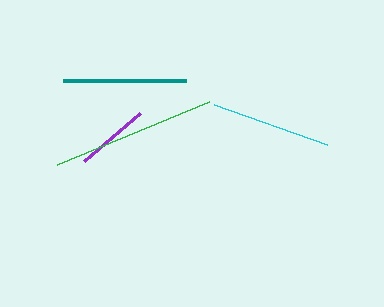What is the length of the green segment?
The green segment is approximately 165 pixels long.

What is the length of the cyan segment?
The cyan segment is approximately 120 pixels long.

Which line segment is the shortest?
The purple line is the shortest at approximately 74 pixels.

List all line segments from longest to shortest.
From longest to shortest: green, teal, cyan, purple.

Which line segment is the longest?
The green line is the longest at approximately 165 pixels.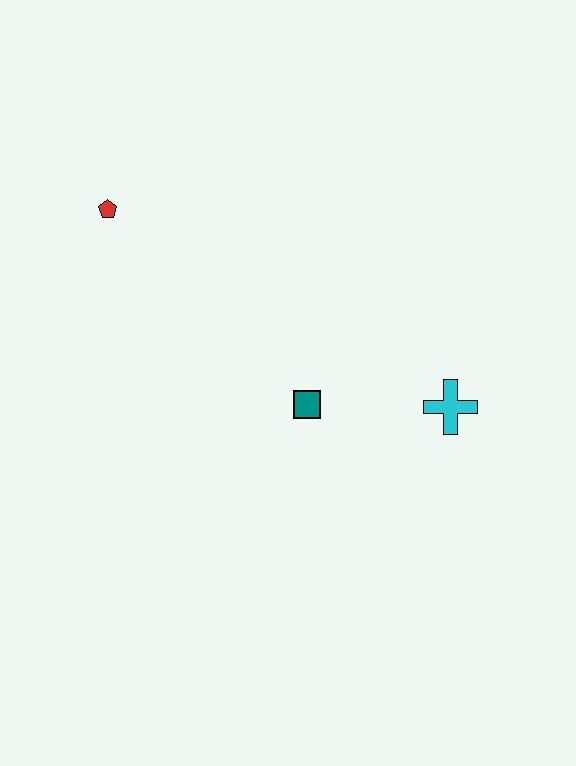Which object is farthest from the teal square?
The red pentagon is farthest from the teal square.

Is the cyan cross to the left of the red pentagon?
No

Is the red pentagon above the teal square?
Yes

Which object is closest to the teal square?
The cyan cross is closest to the teal square.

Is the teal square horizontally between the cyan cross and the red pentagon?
Yes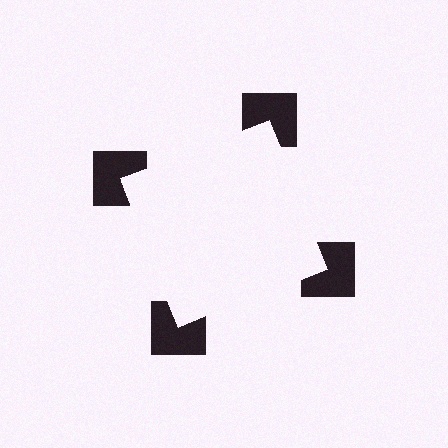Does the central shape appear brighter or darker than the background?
It typically appears slightly brighter than the background, even though no actual brightness change is drawn.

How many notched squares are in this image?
There are 4 — one at each vertex of the illusory square.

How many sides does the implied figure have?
4 sides.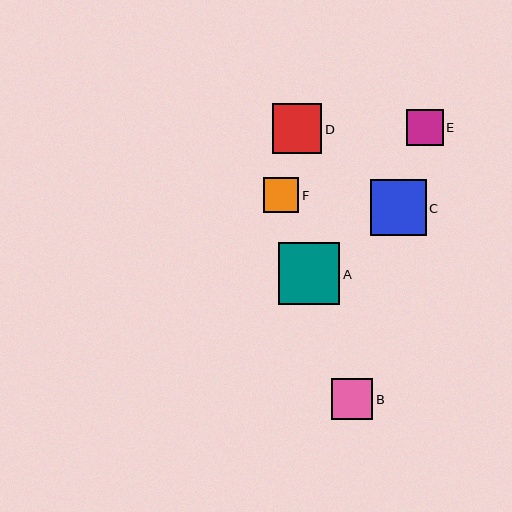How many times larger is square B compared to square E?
Square B is approximately 1.1 times the size of square E.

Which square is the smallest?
Square F is the smallest with a size of approximately 35 pixels.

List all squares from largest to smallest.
From largest to smallest: A, C, D, B, E, F.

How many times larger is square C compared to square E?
Square C is approximately 1.5 times the size of square E.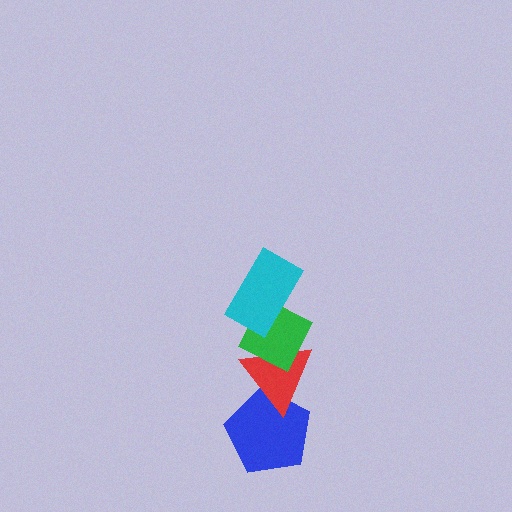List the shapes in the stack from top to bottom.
From top to bottom: the cyan rectangle, the green diamond, the red triangle, the blue pentagon.